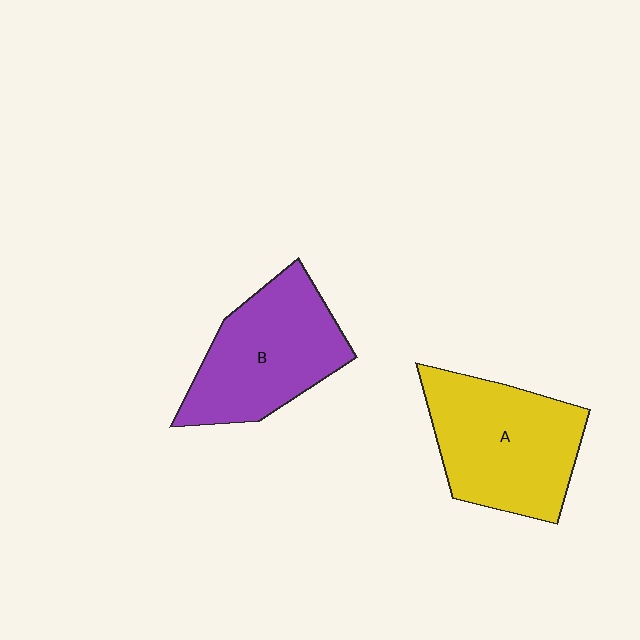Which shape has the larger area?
Shape A (yellow).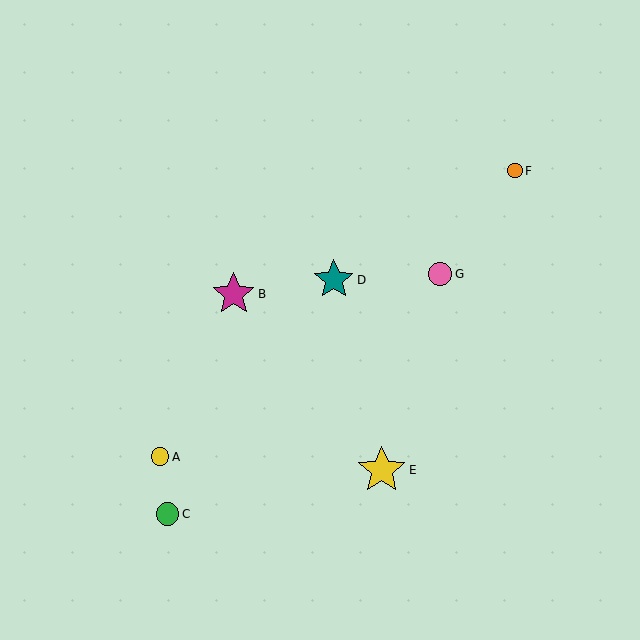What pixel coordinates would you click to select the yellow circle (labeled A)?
Click at (160, 457) to select the yellow circle A.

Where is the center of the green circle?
The center of the green circle is at (168, 514).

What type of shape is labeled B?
Shape B is a magenta star.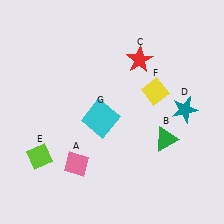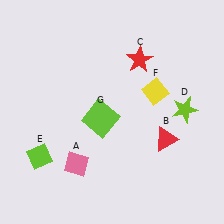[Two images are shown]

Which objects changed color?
B changed from green to red. D changed from teal to lime. G changed from cyan to lime.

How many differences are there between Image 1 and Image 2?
There are 3 differences between the two images.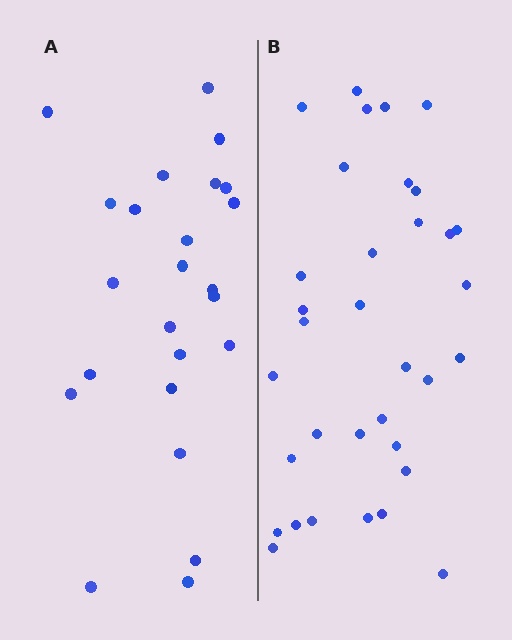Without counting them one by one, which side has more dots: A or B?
Region B (the right region) has more dots.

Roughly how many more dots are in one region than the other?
Region B has roughly 10 or so more dots than region A.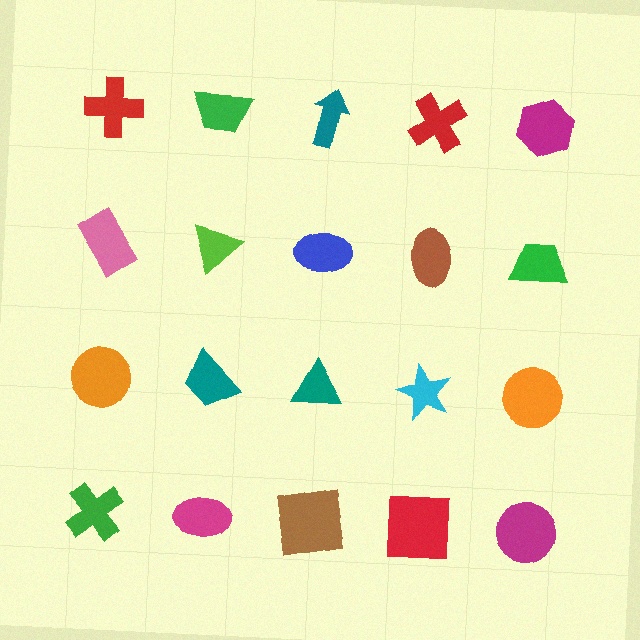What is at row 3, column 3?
A teal triangle.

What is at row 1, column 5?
A magenta hexagon.